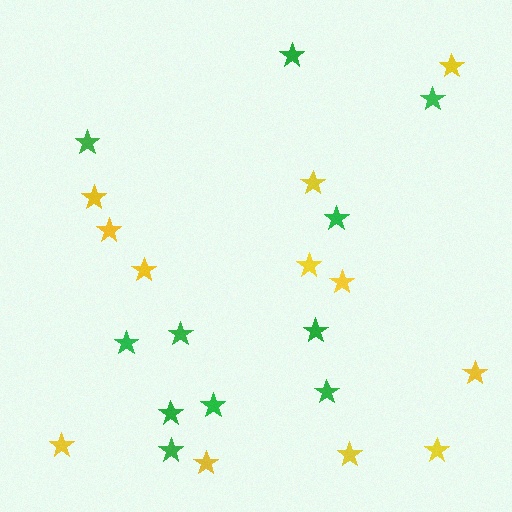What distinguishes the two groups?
There are 2 groups: one group of green stars (11) and one group of yellow stars (12).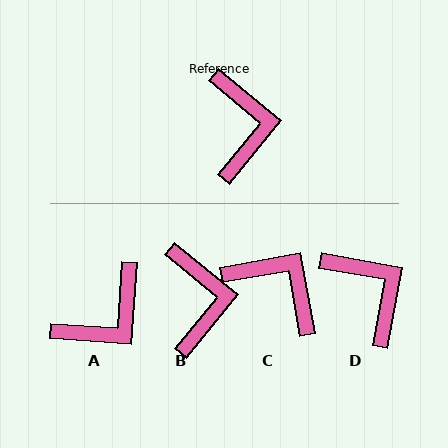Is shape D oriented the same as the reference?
No, it is off by about 29 degrees.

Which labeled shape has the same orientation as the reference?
B.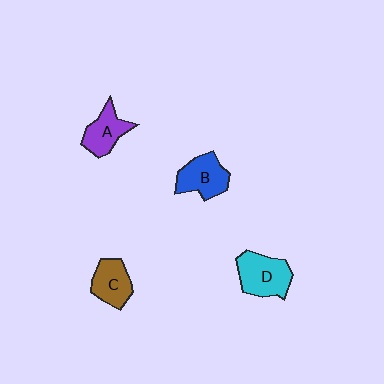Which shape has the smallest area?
Shape C (brown).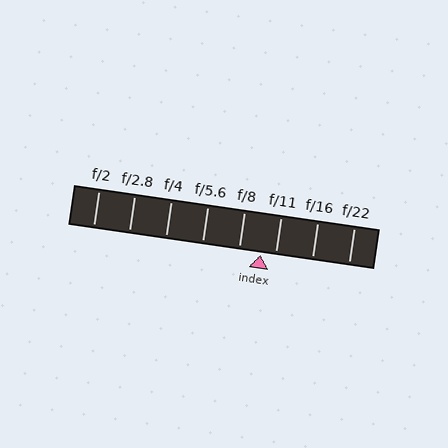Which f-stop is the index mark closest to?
The index mark is closest to f/11.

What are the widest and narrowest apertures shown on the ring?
The widest aperture shown is f/2 and the narrowest is f/22.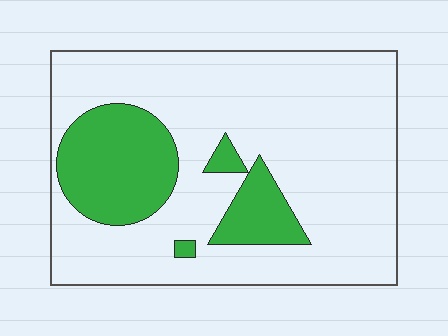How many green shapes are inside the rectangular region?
4.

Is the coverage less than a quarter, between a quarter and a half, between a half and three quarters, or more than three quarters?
Less than a quarter.